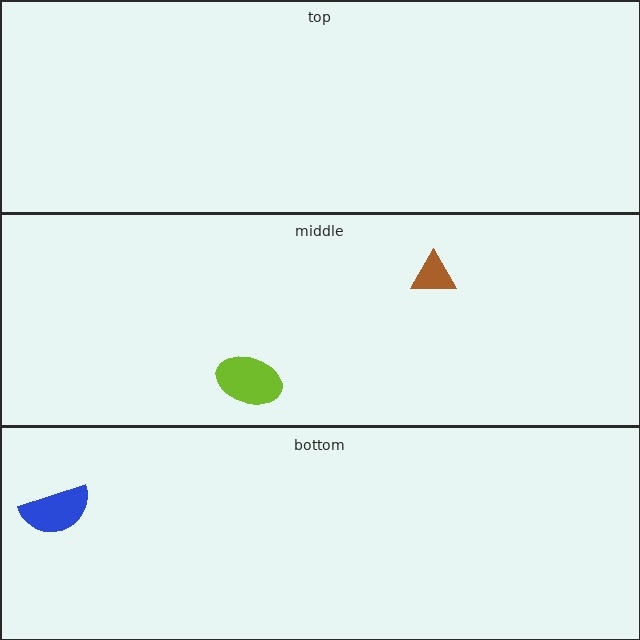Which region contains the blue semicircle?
The bottom region.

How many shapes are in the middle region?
2.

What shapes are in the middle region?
The lime ellipse, the brown triangle.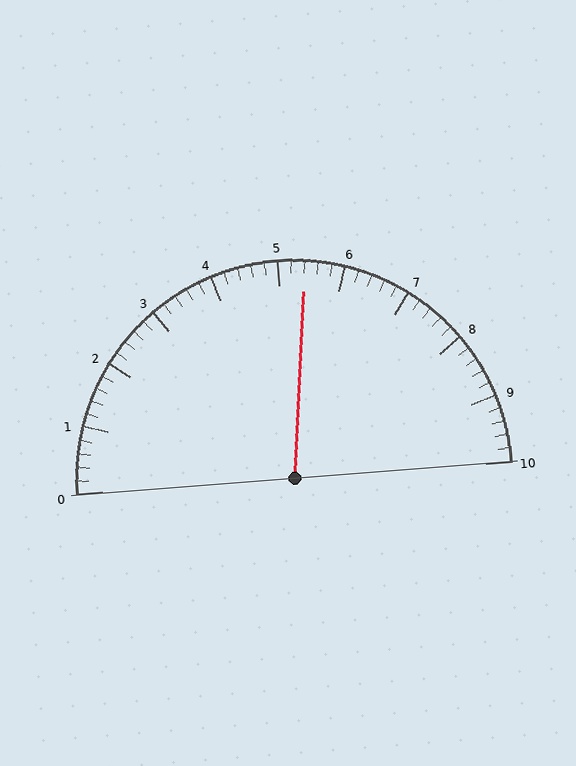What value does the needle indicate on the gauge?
The needle indicates approximately 5.4.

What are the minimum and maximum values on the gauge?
The gauge ranges from 0 to 10.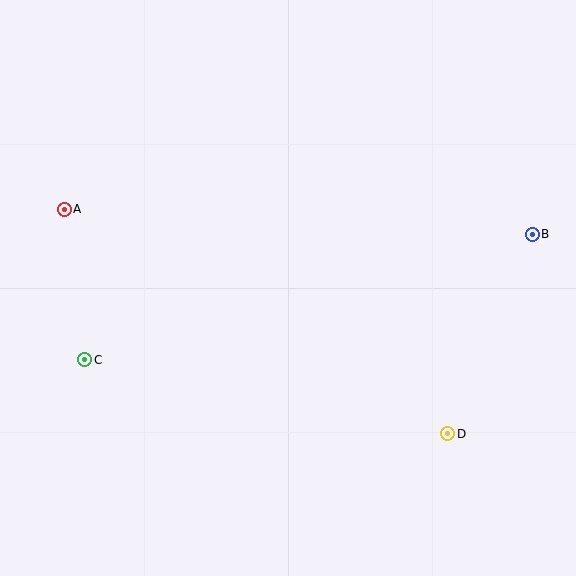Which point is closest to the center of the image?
Point C at (85, 360) is closest to the center.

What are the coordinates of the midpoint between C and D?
The midpoint between C and D is at (266, 397).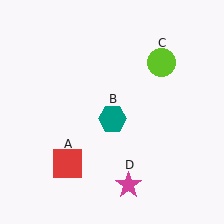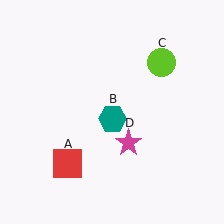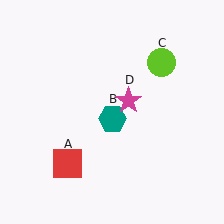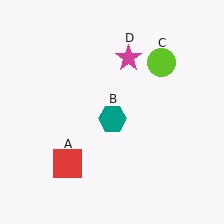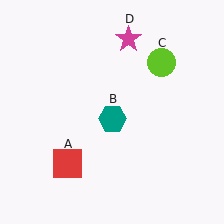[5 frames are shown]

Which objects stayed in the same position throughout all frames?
Red square (object A) and teal hexagon (object B) and lime circle (object C) remained stationary.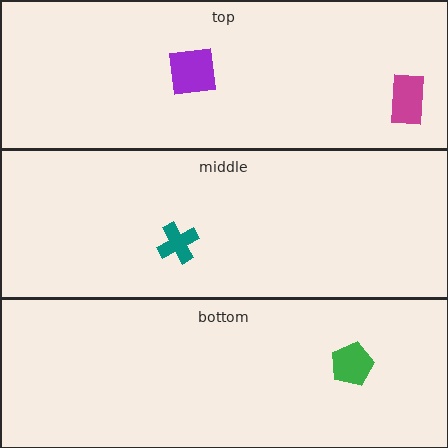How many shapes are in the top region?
2.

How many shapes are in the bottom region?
1.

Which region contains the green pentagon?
The bottom region.